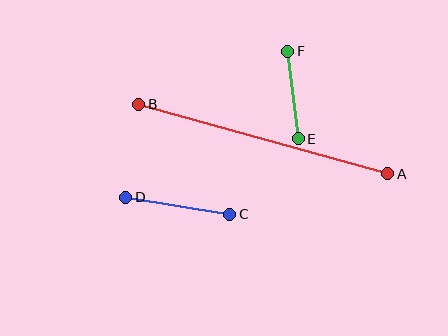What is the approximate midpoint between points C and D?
The midpoint is at approximately (178, 206) pixels.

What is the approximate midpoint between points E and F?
The midpoint is at approximately (293, 95) pixels.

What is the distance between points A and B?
The distance is approximately 258 pixels.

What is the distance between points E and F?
The distance is approximately 88 pixels.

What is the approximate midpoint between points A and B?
The midpoint is at approximately (263, 139) pixels.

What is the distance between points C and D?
The distance is approximately 105 pixels.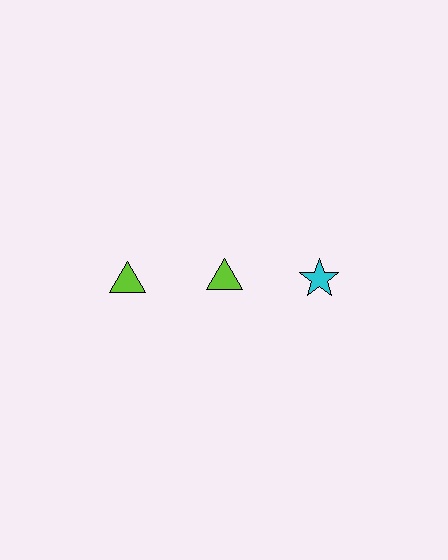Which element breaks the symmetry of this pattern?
The cyan star in the top row, center column breaks the symmetry. All other shapes are lime triangles.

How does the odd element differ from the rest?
It differs in both color (cyan instead of lime) and shape (star instead of triangle).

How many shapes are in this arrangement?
There are 3 shapes arranged in a grid pattern.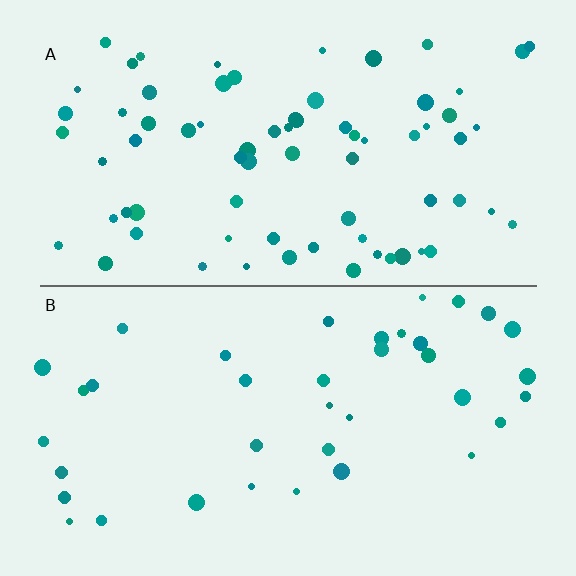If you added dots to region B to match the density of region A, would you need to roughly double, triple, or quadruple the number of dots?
Approximately double.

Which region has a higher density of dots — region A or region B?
A (the top).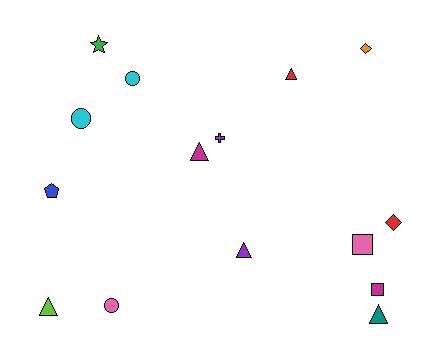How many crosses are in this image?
There is 1 cross.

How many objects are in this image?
There are 15 objects.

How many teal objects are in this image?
There is 1 teal object.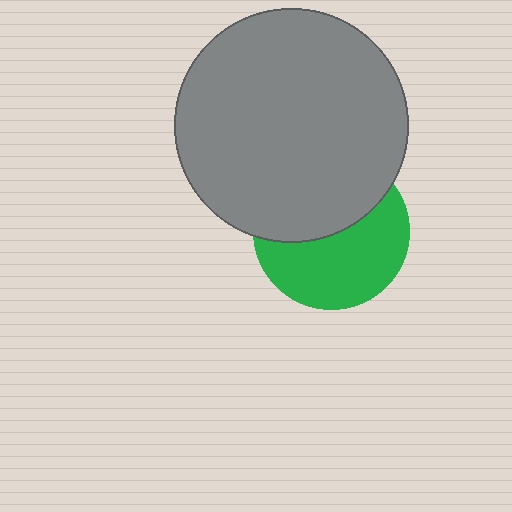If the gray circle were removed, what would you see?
You would see the complete green circle.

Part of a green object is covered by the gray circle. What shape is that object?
It is a circle.